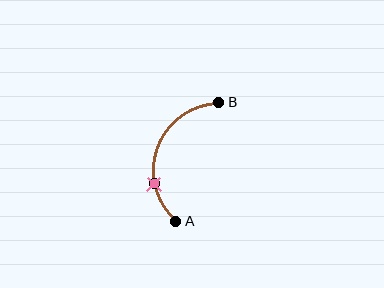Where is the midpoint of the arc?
The arc midpoint is the point on the curve farthest from the straight line joining A and B. It sits to the left of that line.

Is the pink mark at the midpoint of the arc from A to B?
No. The pink mark lies on the arc but is closer to endpoint A. The arc midpoint would be at the point on the curve equidistant along the arc from both A and B.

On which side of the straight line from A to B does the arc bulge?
The arc bulges to the left of the straight line connecting A and B.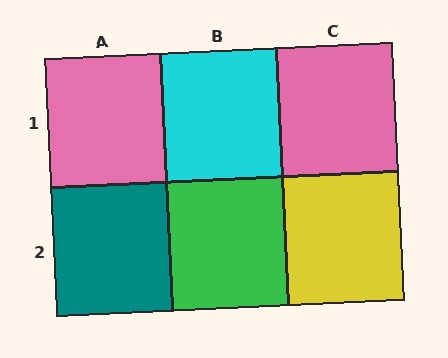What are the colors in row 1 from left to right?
Pink, cyan, pink.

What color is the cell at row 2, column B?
Green.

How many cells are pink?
2 cells are pink.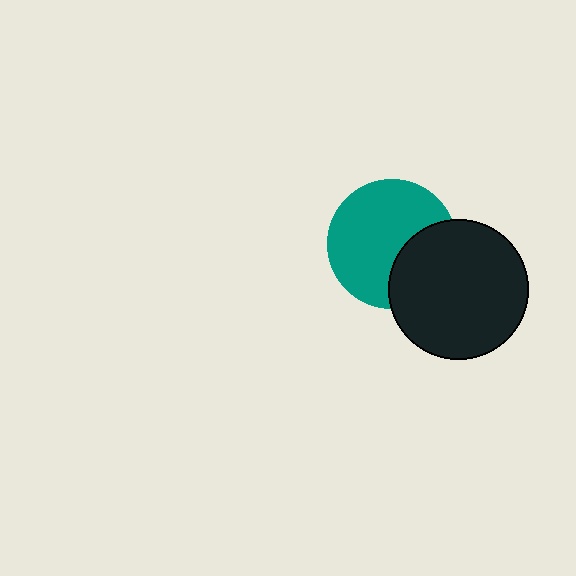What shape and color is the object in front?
The object in front is a black circle.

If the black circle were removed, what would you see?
You would see the complete teal circle.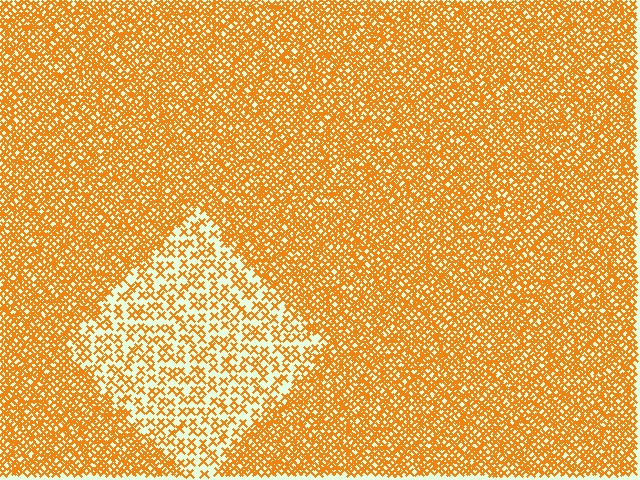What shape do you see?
I see a diamond.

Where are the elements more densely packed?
The elements are more densely packed outside the diamond boundary.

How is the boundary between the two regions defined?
The boundary is defined by a change in element density (approximately 2.4x ratio). All elements are the same color, size, and shape.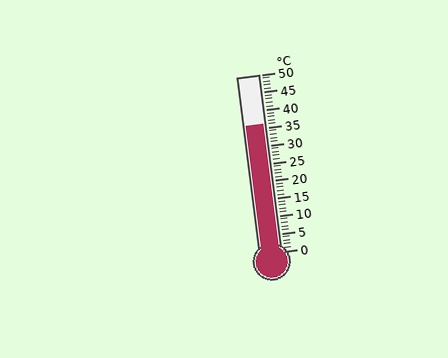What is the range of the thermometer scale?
The thermometer scale ranges from 0°C to 50°C.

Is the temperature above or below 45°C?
The temperature is below 45°C.